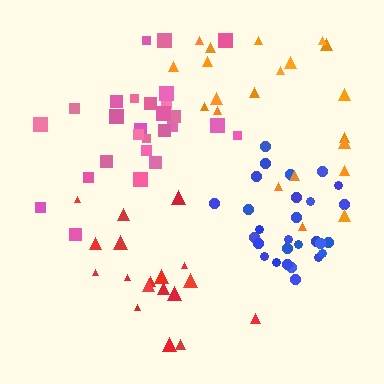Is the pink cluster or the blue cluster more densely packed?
Blue.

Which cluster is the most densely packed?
Blue.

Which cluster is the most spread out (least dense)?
Orange.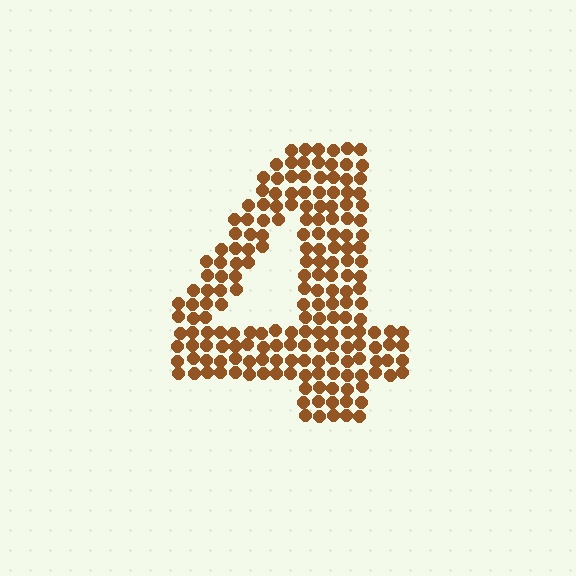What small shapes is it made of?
It is made of small circles.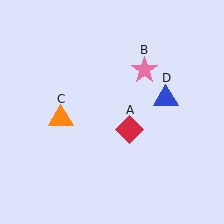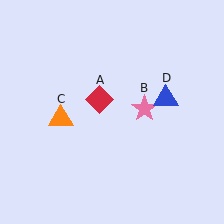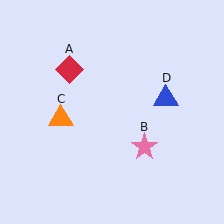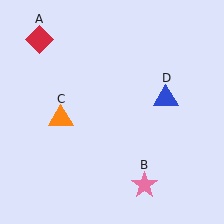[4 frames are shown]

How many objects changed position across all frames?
2 objects changed position: red diamond (object A), pink star (object B).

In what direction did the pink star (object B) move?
The pink star (object B) moved down.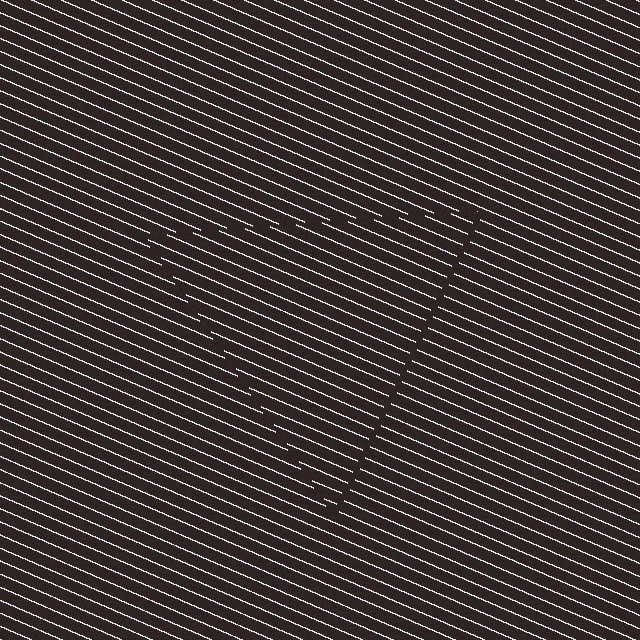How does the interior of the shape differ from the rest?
The interior of the shape contains the same grating, shifted by half a period — the contour is defined by the phase discontinuity where line-ends from the inner and outer gratings abut.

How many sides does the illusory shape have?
3 sides — the line-ends trace a triangle.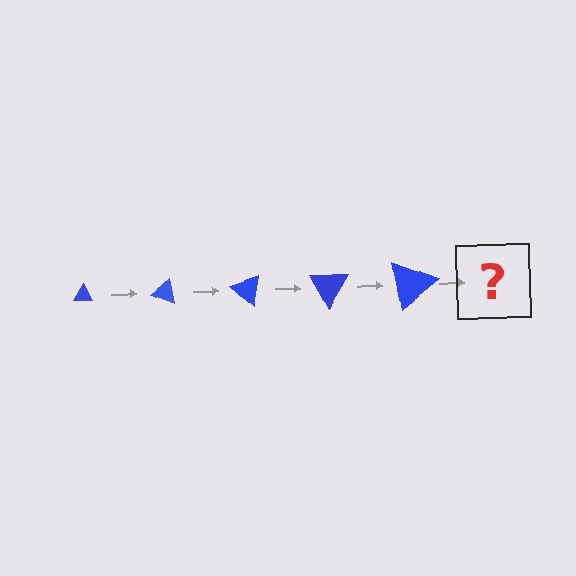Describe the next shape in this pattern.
It should be a triangle, larger than the previous one and rotated 100 degrees from the start.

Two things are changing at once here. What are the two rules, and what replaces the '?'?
The two rules are that the triangle grows larger each step and it rotates 20 degrees each step. The '?' should be a triangle, larger than the previous one and rotated 100 degrees from the start.